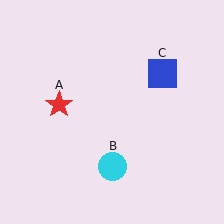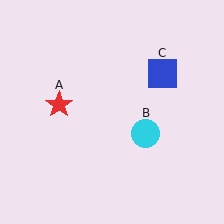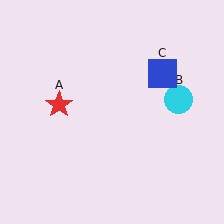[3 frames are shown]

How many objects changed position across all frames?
1 object changed position: cyan circle (object B).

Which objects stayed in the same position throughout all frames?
Red star (object A) and blue square (object C) remained stationary.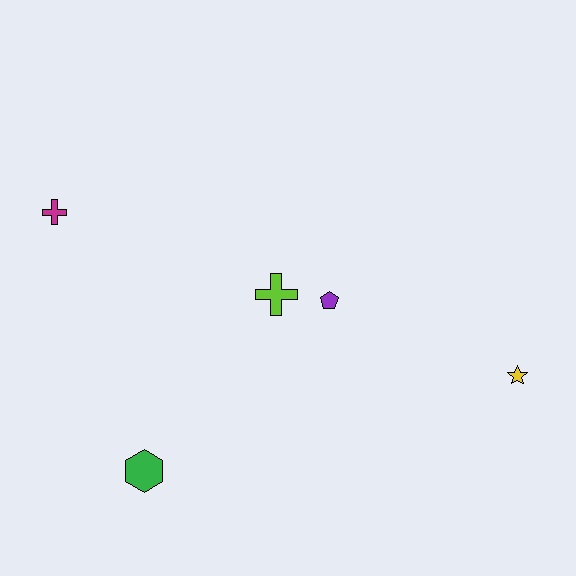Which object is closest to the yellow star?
The purple pentagon is closest to the yellow star.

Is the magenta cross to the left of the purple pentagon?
Yes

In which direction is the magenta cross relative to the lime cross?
The magenta cross is to the left of the lime cross.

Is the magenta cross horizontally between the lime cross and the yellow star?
No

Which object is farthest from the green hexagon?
The yellow star is farthest from the green hexagon.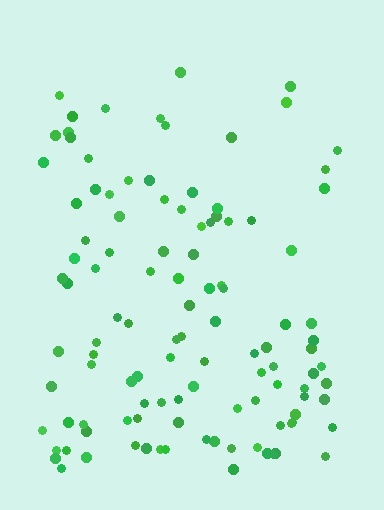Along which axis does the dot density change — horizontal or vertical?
Vertical.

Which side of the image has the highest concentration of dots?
The bottom.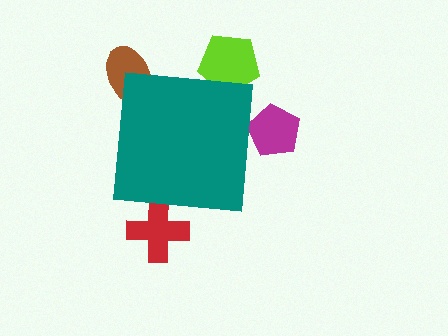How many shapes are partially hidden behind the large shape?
4 shapes are partially hidden.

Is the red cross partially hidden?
Yes, the red cross is partially hidden behind the teal square.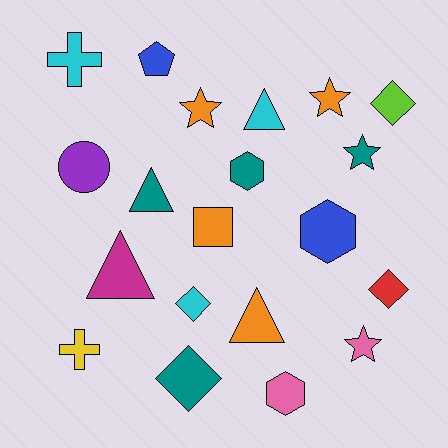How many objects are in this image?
There are 20 objects.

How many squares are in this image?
There is 1 square.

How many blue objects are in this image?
There are 2 blue objects.